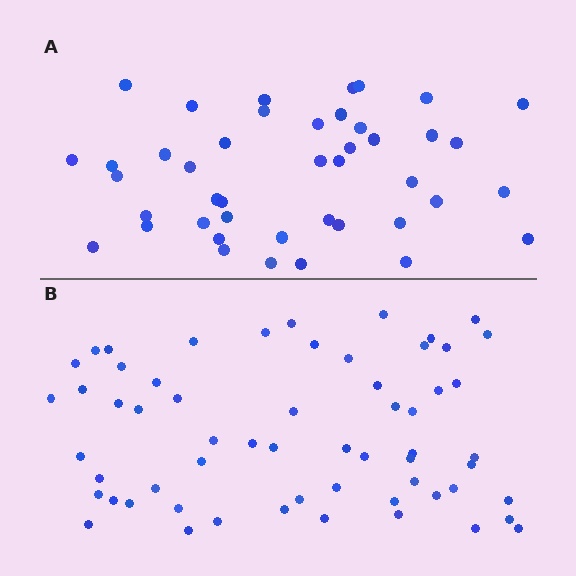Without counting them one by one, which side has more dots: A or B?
Region B (the bottom region) has more dots.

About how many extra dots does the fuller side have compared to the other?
Region B has approximately 15 more dots than region A.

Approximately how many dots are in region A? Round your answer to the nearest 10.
About 40 dots. (The exact count is 43, which rounds to 40.)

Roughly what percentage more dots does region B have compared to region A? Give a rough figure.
About 40% more.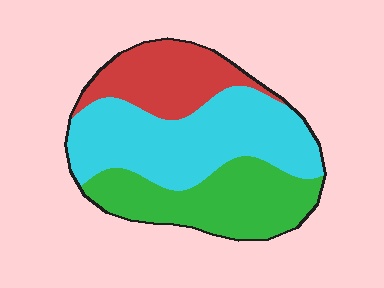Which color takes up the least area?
Red, at roughly 25%.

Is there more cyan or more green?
Cyan.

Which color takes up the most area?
Cyan, at roughly 45%.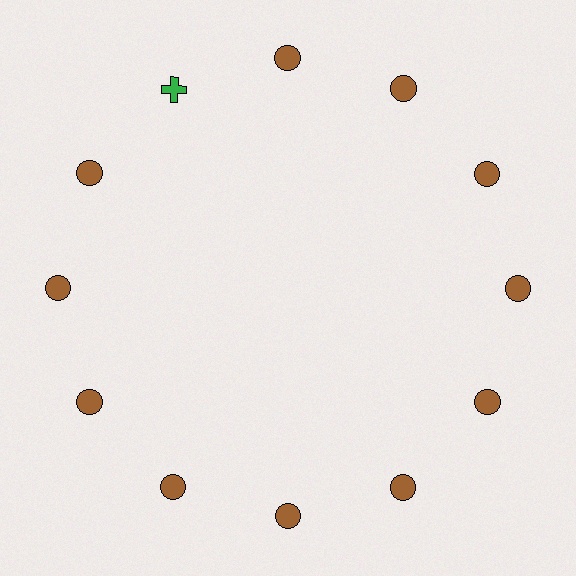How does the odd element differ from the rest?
It differs in both color (green instead of brown) and shape (cross instead of circle).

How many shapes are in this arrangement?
There are 12 shapes arranged in a ring pattern.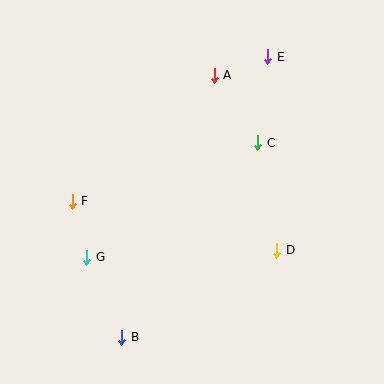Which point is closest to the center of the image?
Point C at (258, 143) is closest to the center.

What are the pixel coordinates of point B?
Point B is at (122, 337).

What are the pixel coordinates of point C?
Point C is at (258, 143).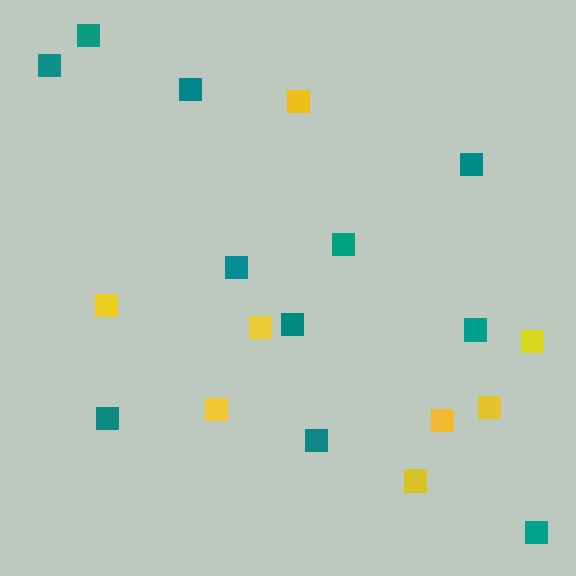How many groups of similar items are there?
There are 2 groups: one group of teal squares (11) and one group of yellow squares (8).